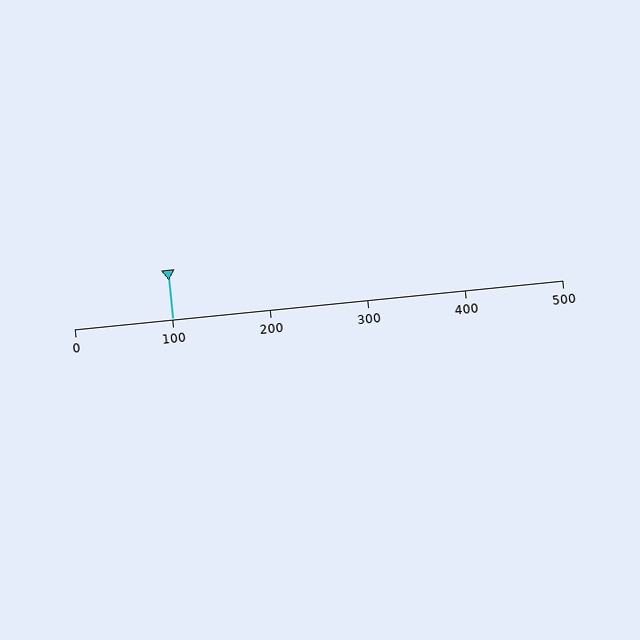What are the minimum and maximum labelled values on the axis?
The axis runs from 0 to 500.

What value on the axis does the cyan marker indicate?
The marker indicates approximately 100.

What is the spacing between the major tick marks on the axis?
The major ticks are spaced 100 apart.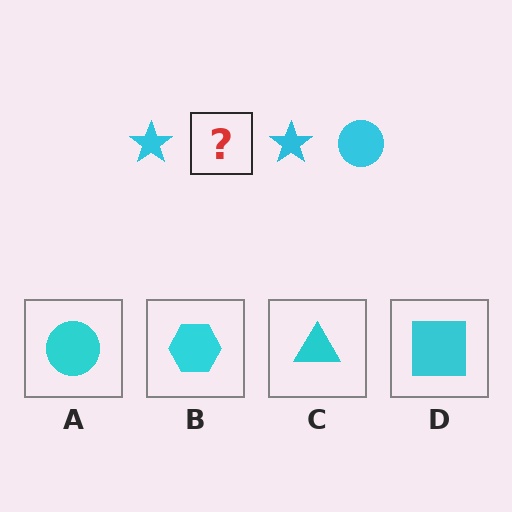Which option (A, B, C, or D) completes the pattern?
A.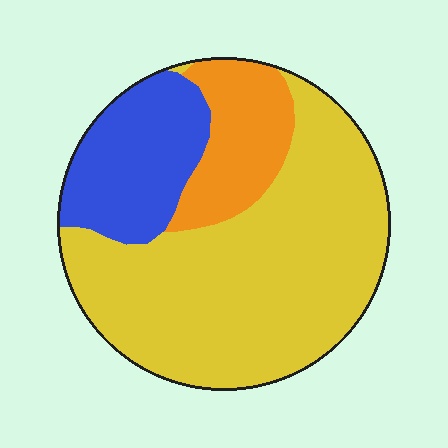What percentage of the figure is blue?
Blue takes up between a sixth and a third of the figure.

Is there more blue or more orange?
Blue.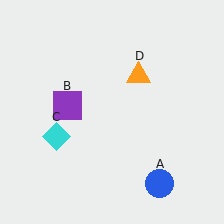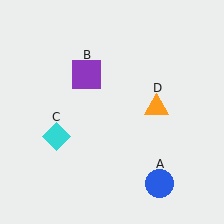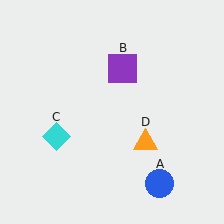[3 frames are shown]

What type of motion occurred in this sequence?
The purple square (object B), orange triangle (object D) rotated clockwise around the center of the scene.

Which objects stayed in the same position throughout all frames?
Blue circle (object A) and cyan diamond (object C) remained stationary.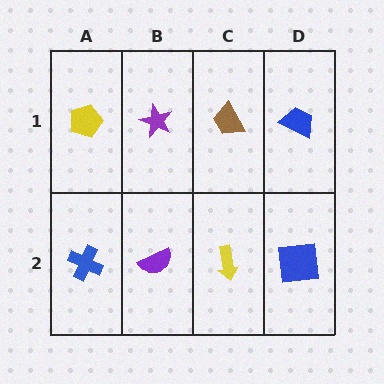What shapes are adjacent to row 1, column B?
A purple semicircle (row 2, column B), a yellow pentagon (row 1, column A), a brown trapezoid (row 1, column C).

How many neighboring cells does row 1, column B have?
3.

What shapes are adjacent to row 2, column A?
A yellow pentagon (row 1, column A), a purple semicircle (row 2, column B).